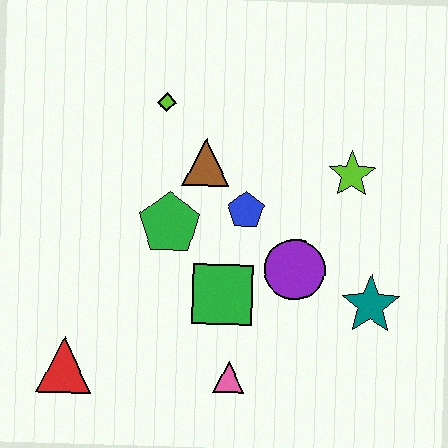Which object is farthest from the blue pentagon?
The red triangle is farthest from the blue pentagon.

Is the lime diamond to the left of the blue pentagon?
Yes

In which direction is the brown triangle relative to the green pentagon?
The brown triangle is above the green pentagon.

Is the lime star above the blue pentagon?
Yes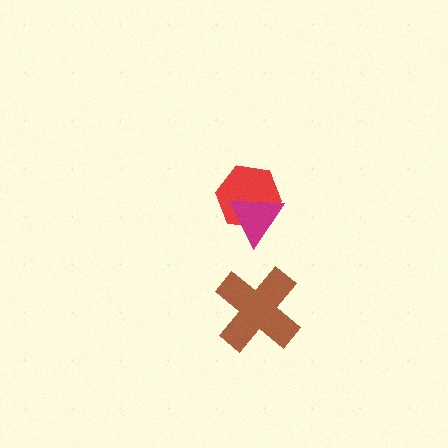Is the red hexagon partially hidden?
Yes, it is partially covered by another shape.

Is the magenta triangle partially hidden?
No, no other shape covers it.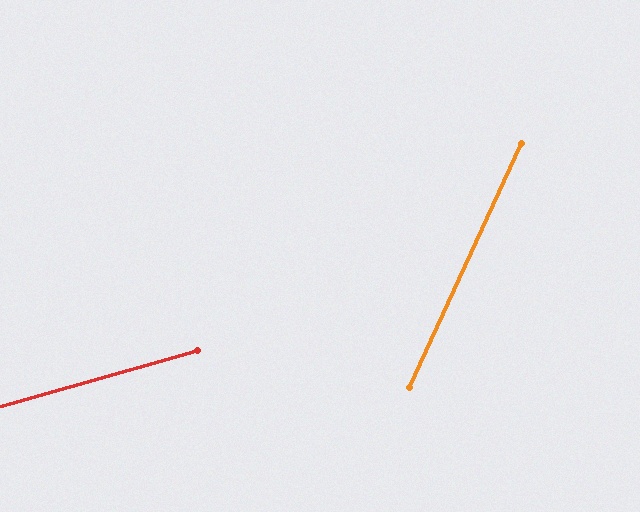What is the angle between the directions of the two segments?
Approximately 50 degrees.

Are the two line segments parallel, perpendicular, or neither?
Neither parallel nor perpendicular — they differ by about 50°.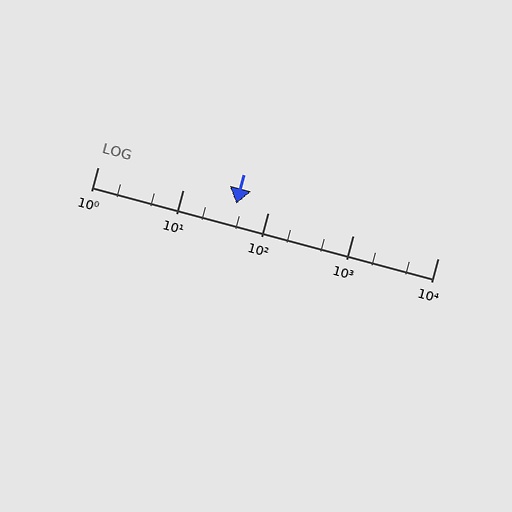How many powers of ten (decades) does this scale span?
The scale spans 4 decades, from 1 to 10000.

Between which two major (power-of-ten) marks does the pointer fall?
The pointer is between 10 and 100.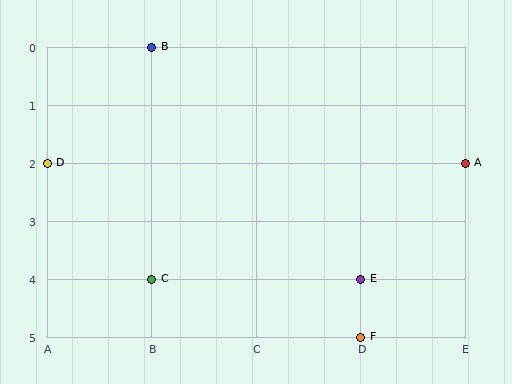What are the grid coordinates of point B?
Point B is at grid coordinates (B, 0).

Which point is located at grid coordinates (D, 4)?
Point E is at (D, 4).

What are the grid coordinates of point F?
Point F is at grid coordinates (D, 5).